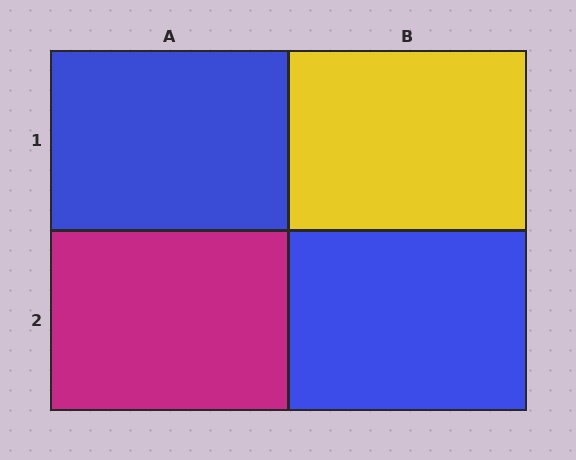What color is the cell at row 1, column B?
Yellow.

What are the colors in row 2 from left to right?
Magenta, blue.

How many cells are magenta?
1 cell is magenta.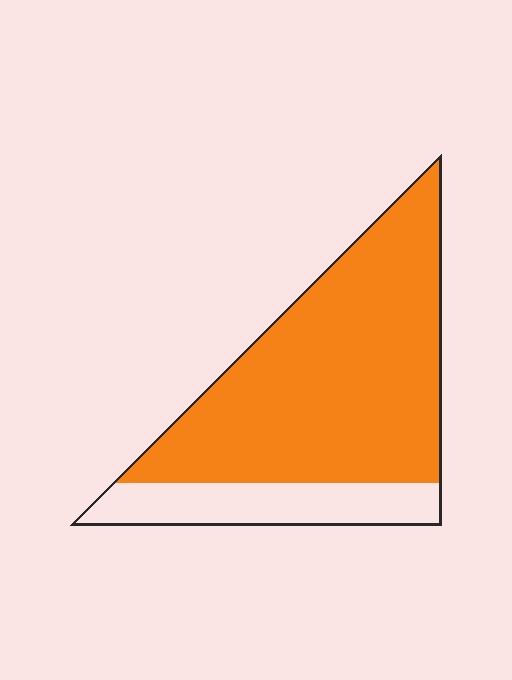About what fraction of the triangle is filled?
About four fifths (4/5).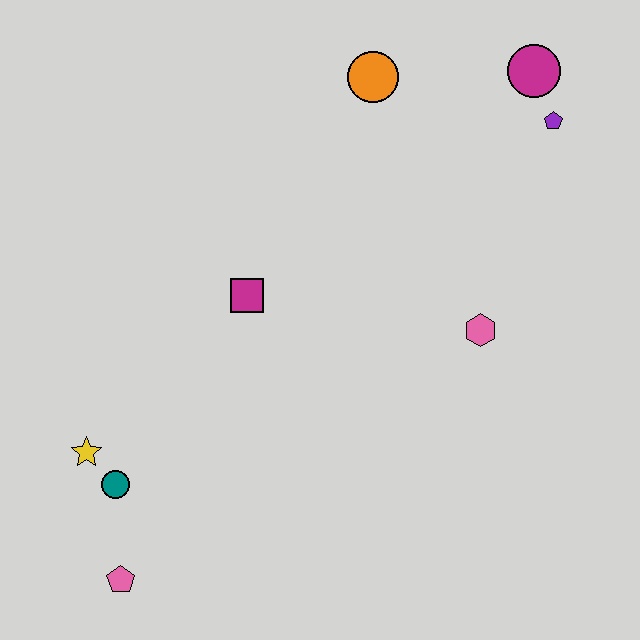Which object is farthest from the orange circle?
The pink pentagon is farthest from the orange circle.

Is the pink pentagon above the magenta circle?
No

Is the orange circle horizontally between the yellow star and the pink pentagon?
No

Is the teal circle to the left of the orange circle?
Yes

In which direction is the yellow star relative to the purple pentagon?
The yellow star is to the left of the purple pentagon.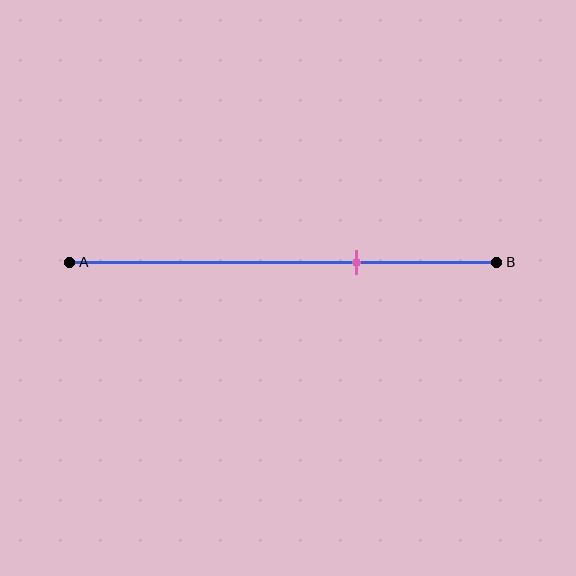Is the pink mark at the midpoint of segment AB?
No, the mark is at about 65% from A, not at the 50% midpoint.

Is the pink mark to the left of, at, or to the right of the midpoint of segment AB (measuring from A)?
The pink mark is to the right of the midpoint of segment AB.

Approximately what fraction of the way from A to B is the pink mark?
The pink mark is approximately 65% of the way from A to B.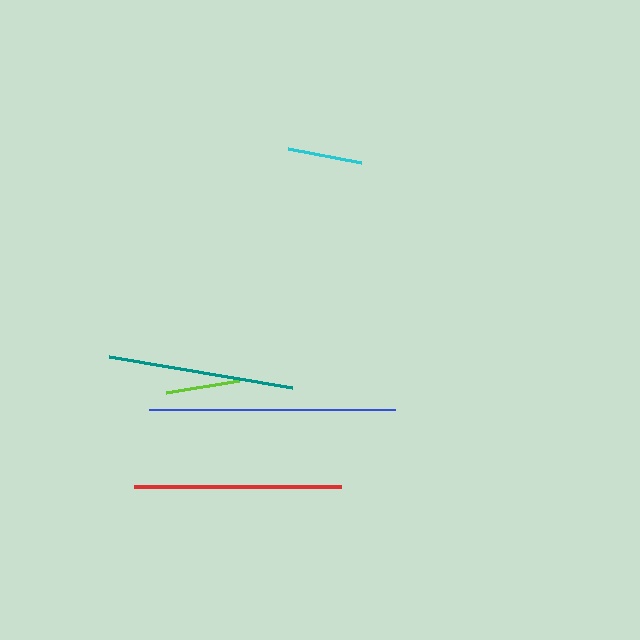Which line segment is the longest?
The blue line is the longest at approximately 246 pixels.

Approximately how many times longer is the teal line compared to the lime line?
The teal line is approximately 2.5 times the length of the lime line.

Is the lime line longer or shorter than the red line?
The red line is longer than the lime line.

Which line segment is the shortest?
The cyan line is the shortest at approximately 74 pixels.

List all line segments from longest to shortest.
From longest to shortest: blue, red, teal, lime, cyan.